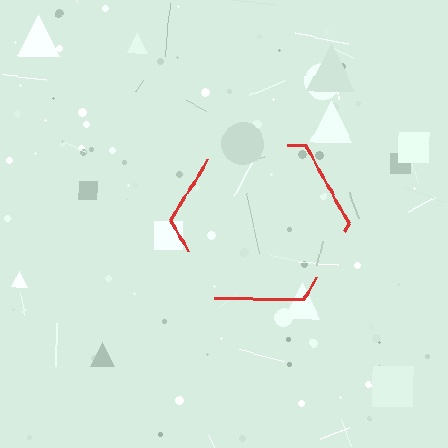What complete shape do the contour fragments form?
The contour fragments form a hexagon.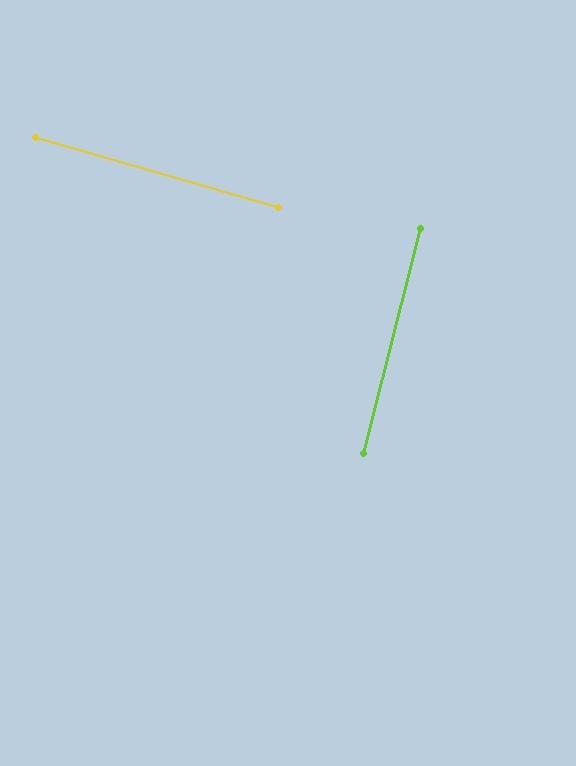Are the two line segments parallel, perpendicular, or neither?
Perpendicular — they meet at approximately 88°.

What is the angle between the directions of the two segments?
Approximately 88 degrees.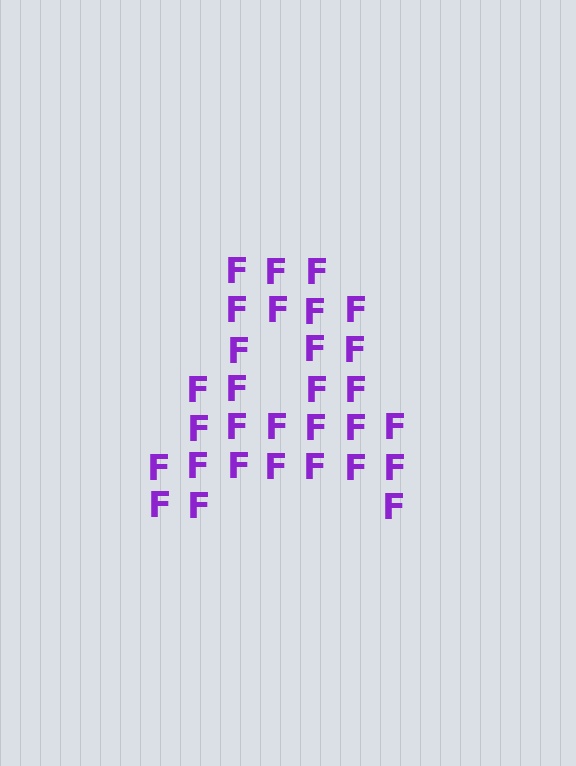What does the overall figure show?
The overall figure shows the letter A.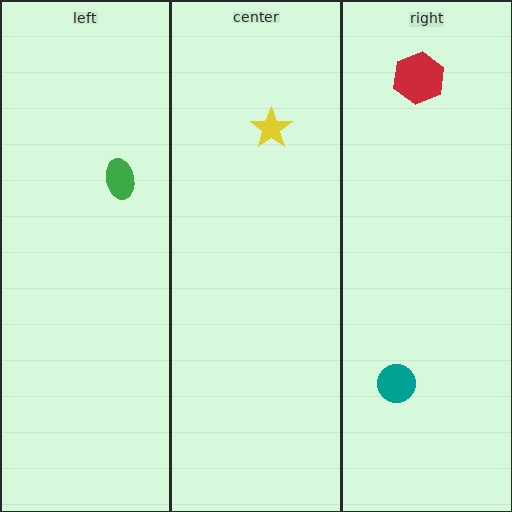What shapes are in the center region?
The yellow star.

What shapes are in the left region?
The green ellipse.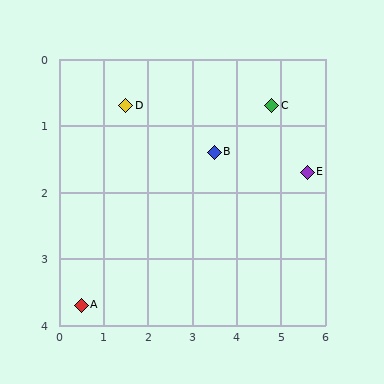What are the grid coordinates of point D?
Point D is at approximately (1.5, 0.7).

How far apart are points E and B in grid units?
Points E and B are about 2.1 grid units apart.